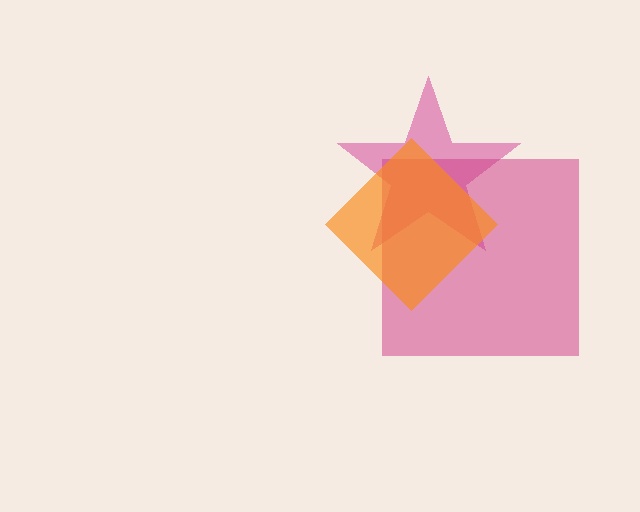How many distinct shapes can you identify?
There are 3 distinct shapes: a pink star, a magenta square, an orange diamond.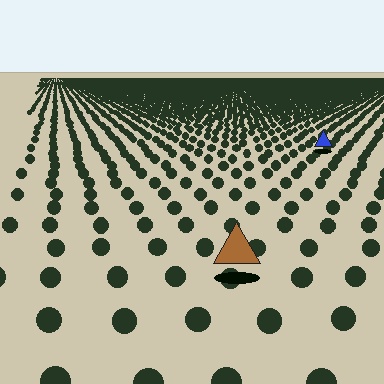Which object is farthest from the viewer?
The blue triangle is farthest from the viewer. It appears smaller and the ground texture around it is denser.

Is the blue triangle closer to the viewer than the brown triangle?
No. The brown triangle is closer — you can tell from the texture gradient: the ground texture is coarser near it.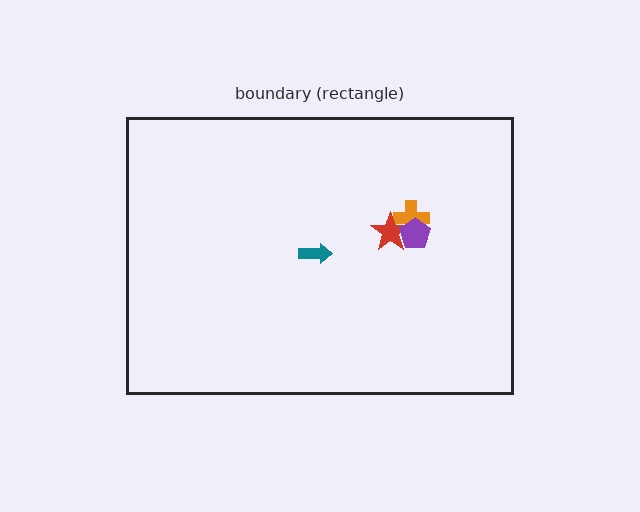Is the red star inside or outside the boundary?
Inside.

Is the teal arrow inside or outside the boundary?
Inside.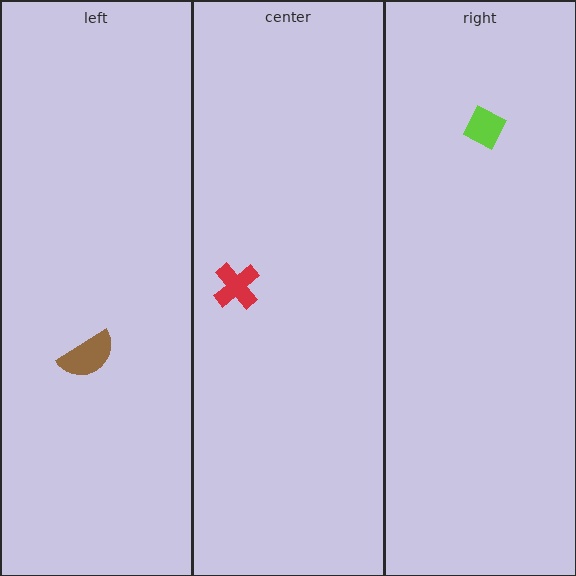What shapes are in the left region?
The brown semicircle.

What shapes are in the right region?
The lime diamond.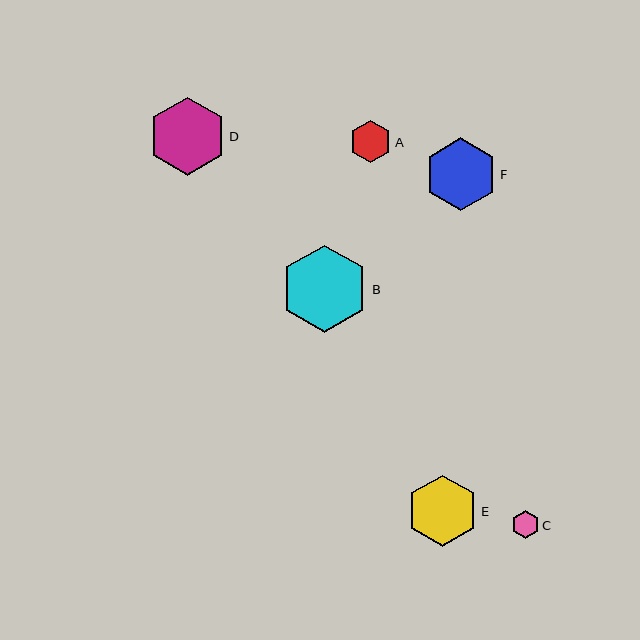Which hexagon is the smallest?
Hexagon C is the smallest with a size of approximately 28 pixels.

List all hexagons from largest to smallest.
From largest to smallest: B, D, F, E, A, C.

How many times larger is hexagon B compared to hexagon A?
Hexagon B is approximately 2.1 times the size of hexagon A.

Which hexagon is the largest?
Hexagon B is the largest with a size of approximately 88 pixels.